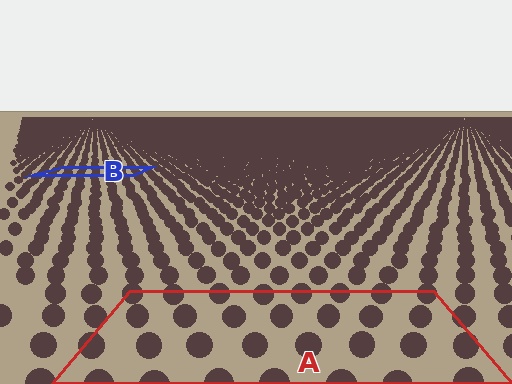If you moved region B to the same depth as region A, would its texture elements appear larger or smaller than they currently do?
They would appear larger. At a closer depth, the same texture elements are projected at a bigger on-screen size.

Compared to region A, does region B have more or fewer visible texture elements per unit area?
Region B has more texture elements per unit area — they are packed more densely because it is farther away.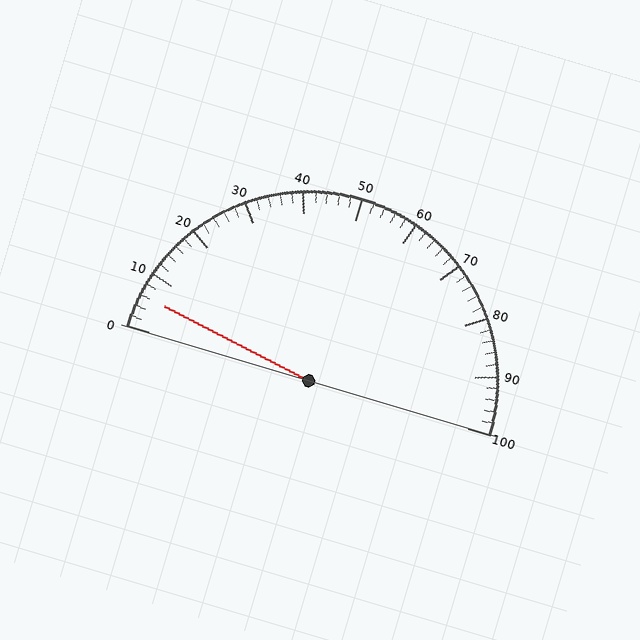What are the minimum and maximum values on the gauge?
The gauge ranges from 0 to 100.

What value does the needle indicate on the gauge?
The needle indicates approximately 6.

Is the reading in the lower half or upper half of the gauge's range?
The reading is in the lower half of the range (0 to 100).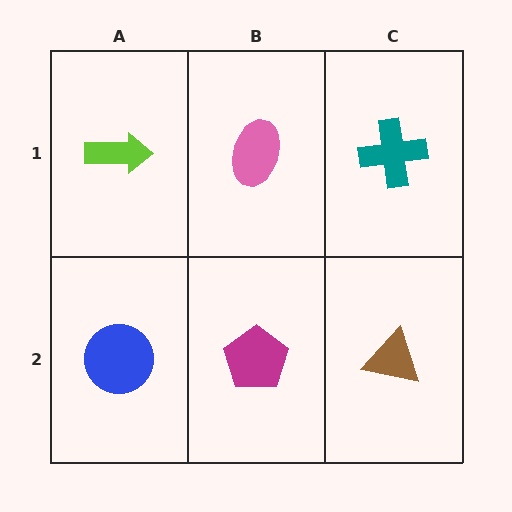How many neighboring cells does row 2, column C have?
2.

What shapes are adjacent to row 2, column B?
A pink ellipse (row 1, column B), a blue circle (row 2, column A), a brown triangle (row 2, column C).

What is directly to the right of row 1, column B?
A teal cross.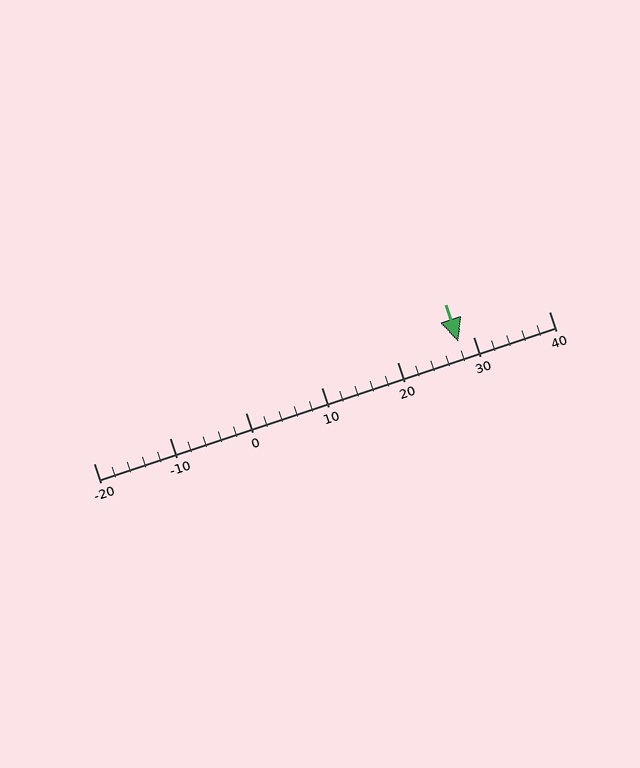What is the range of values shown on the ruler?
The ruler shows values from -20 to 40.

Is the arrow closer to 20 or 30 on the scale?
The arrow is closer to 30.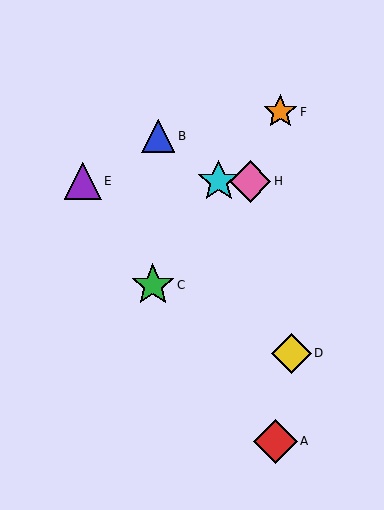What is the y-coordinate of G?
Object G is at y≈181.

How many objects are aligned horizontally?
3 objects (E, G, H) are aligned horizontally.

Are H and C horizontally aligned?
No, H is at y≈181 and C is at y≈285.